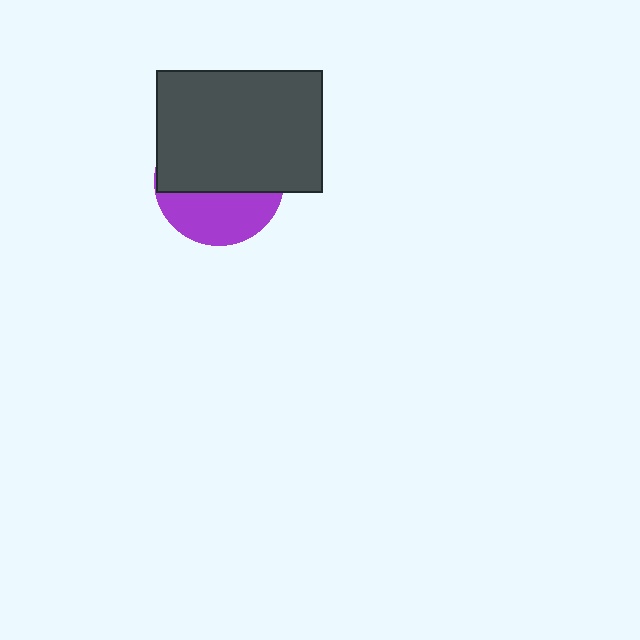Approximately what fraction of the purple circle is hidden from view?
Roughly 62% of the purple circle is hidden behind the dark gray rectangle.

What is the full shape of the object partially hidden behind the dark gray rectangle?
The partially hidden object is a purple circle.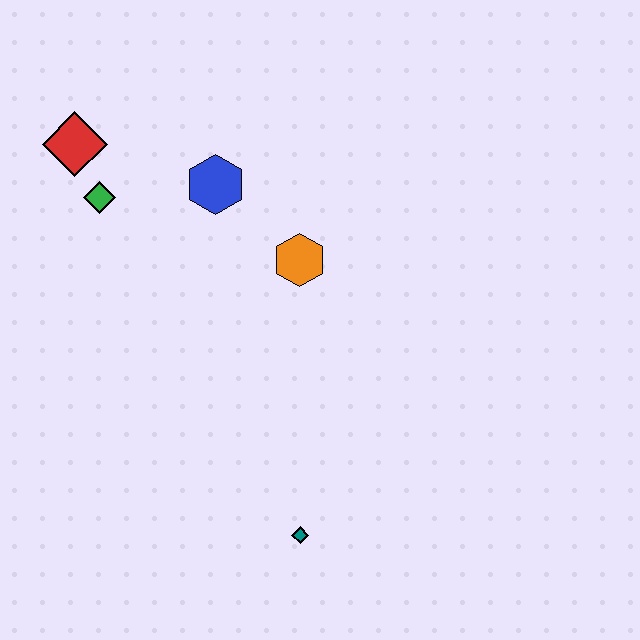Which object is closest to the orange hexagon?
The blue hexagon is closest to the orange hexagon.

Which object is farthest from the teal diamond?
The red diamond is farthest from the teal diamond.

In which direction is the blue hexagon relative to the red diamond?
The blue hexagon is to the right of the red diamond.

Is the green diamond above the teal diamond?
Yes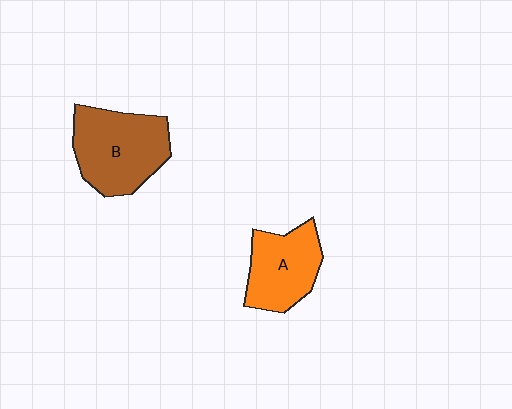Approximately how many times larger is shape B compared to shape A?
Approximately 1.3 times.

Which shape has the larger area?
Shape B (brown).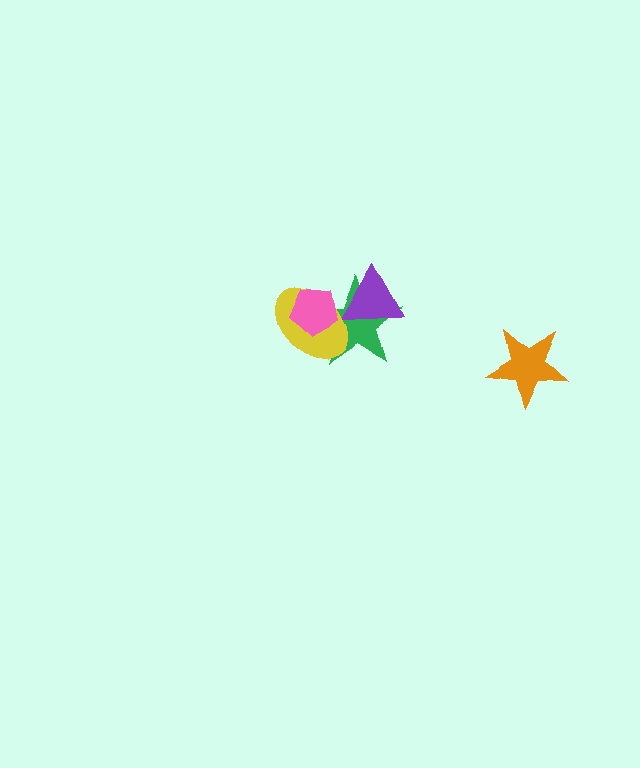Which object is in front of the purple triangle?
The yellow ellipse is in front of the purple triangle.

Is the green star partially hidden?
Yes, it is partially covered by another shape.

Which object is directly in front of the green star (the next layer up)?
The purple triangle is directly in front of the green star.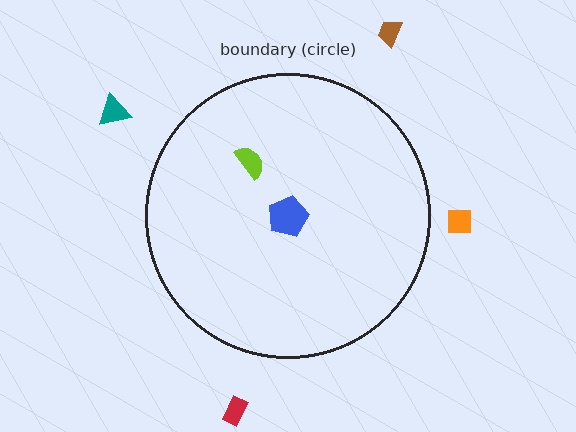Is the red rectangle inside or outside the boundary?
Outside.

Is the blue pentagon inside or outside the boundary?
Inside.